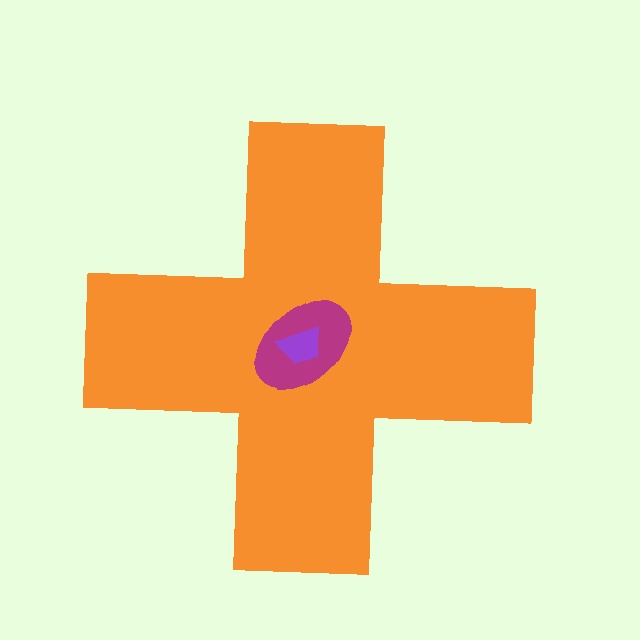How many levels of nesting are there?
3.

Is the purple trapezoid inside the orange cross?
Yes.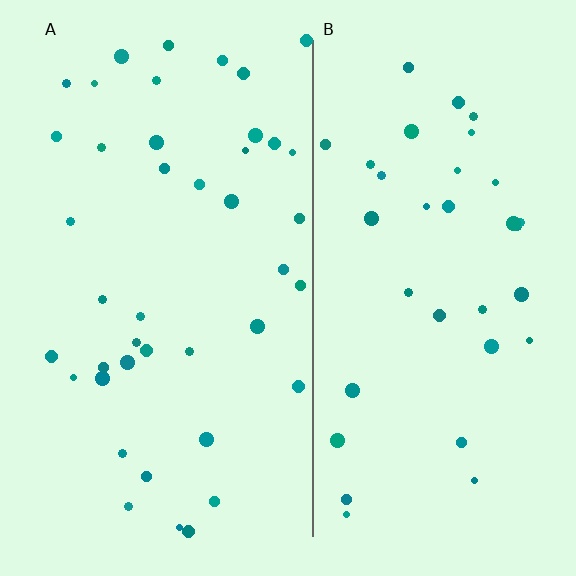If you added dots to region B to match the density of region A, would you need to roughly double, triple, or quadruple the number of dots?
Approximately double.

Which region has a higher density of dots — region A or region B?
A (the left).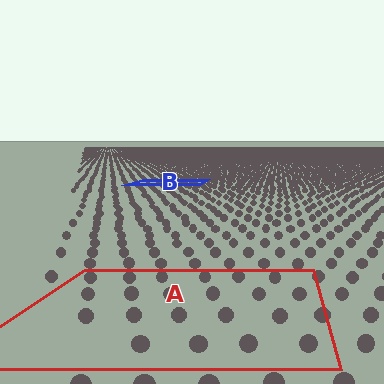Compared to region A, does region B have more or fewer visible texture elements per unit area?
Region B has more texture elements per unit area — they are packed more densely because it is farther away.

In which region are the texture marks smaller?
The texture marks are smaller in region B, because it is farther away.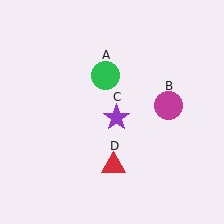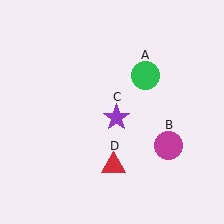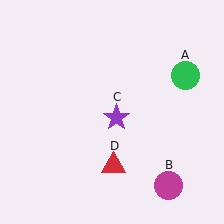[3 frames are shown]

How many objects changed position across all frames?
2 objects changed position: green circle (object A), magenta circle (object B).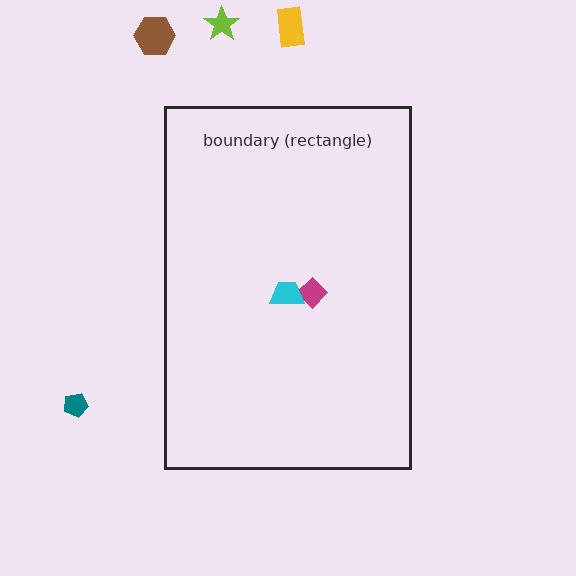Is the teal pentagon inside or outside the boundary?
Outside.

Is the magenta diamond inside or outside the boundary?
Inside.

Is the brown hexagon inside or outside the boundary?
Outside.